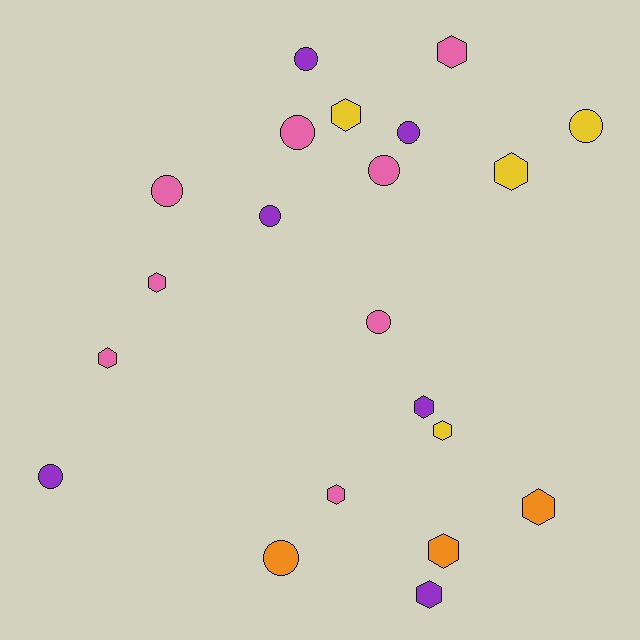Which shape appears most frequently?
Hexagon, with 11 objects.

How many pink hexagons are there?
There are 4 pink hexagons.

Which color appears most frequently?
Pink, with 8 objects.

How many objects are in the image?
There are 21 objects.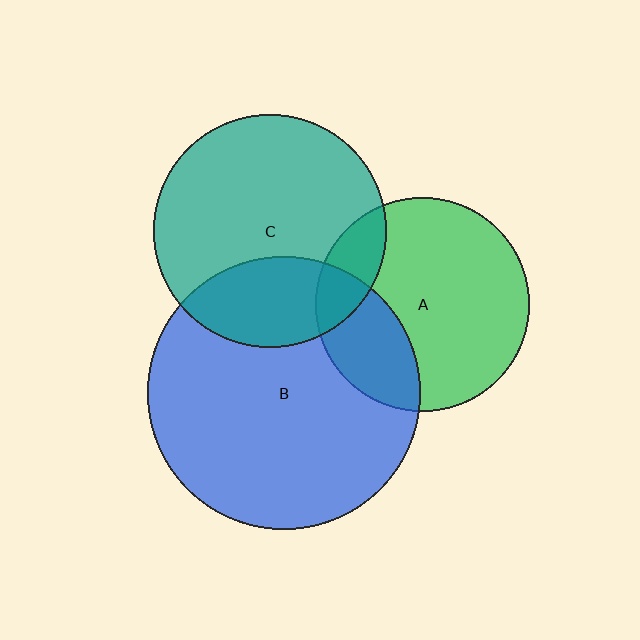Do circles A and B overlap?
Yes.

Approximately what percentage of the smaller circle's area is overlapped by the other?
Approximately 25%.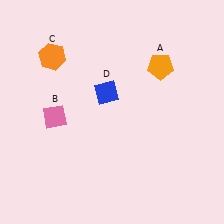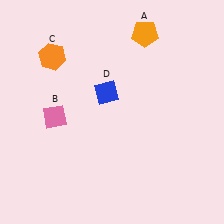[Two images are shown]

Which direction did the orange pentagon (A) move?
The orange pentagon (A) moved up.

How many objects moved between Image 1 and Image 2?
1 object moved between the two images.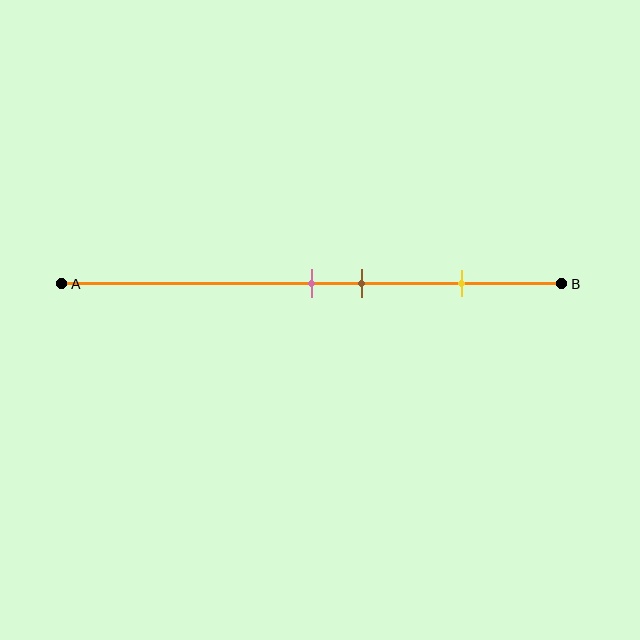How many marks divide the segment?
There are 3 marks dividing the segment.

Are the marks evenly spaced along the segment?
No, the marks are not evenly spaced.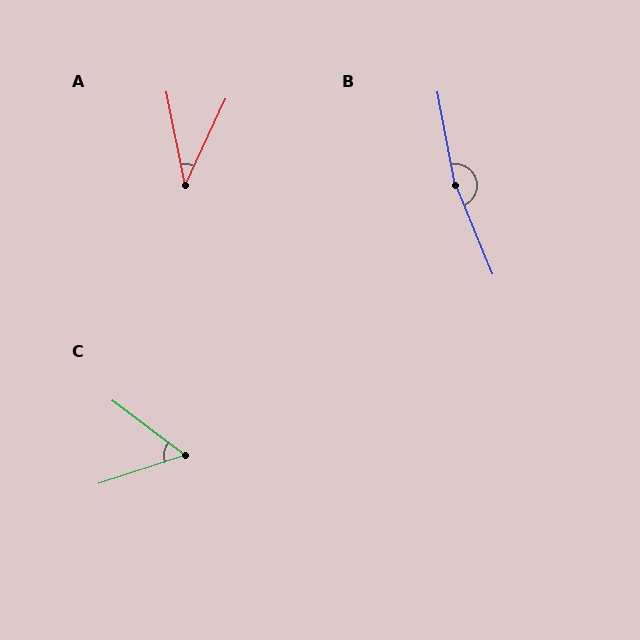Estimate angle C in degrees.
Approximately 56 degrees.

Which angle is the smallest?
A, at approximately 37 degrees.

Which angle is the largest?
B, at approximately 168 degrees.